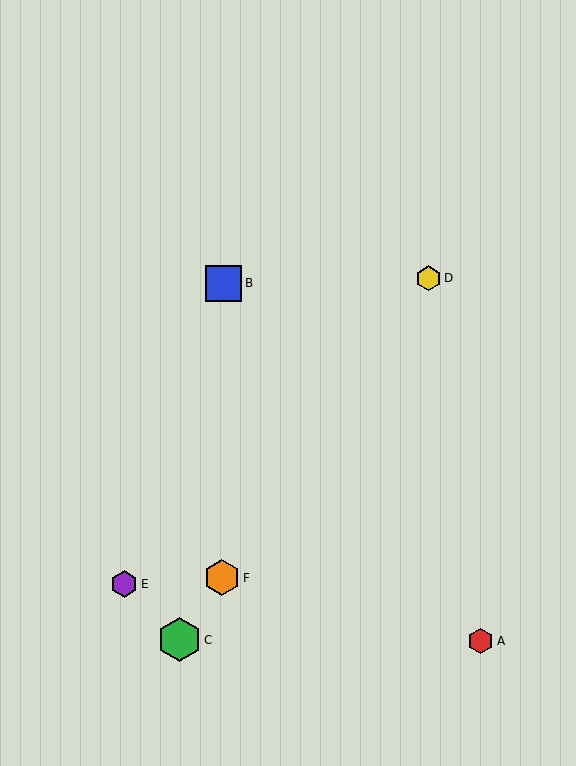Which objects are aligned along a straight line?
Objects C, D, F are aligned along a straight line.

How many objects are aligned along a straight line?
3 objects (C, D, F) are aligned along a straight line.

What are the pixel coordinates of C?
Object C is at (179, 640).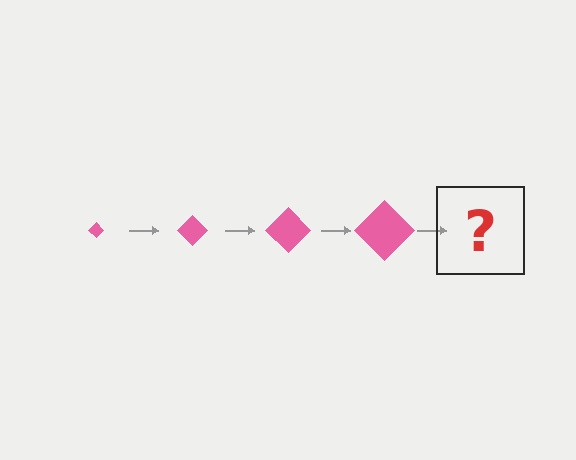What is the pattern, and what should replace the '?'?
The pattern is that the diamond gets progressively larger each step. The '?' should be a pink diamond, larger than the previous one.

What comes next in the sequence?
The next element should be a pink diamond, larger than the previous one.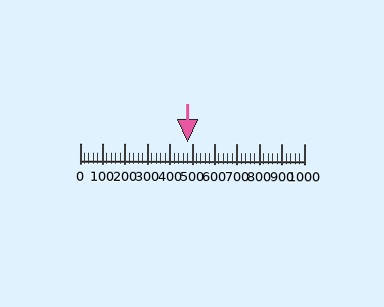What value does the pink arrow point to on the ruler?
The pink arrow points to approximately 480.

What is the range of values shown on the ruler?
The ruler shows values from 0 to 1000.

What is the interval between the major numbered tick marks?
The major tick marks are spaced 100 units apart.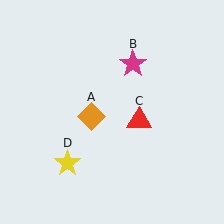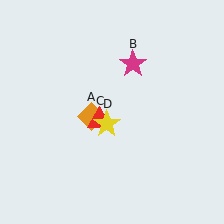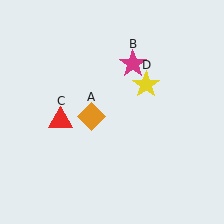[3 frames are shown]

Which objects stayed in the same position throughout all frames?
Orange diamond (object A) and magenta star (object B) remained stationary.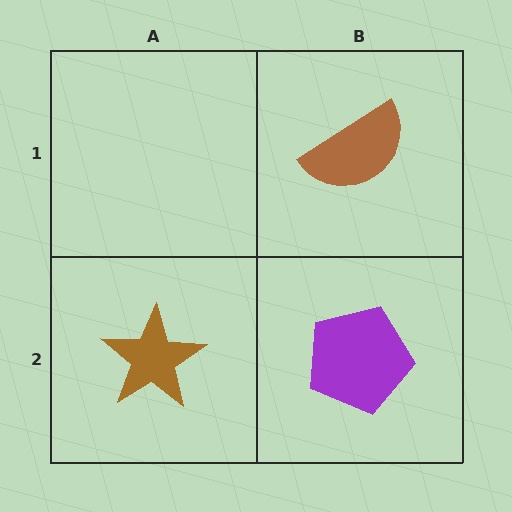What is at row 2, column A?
A brown star.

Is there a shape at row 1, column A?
No, that cell is empty.